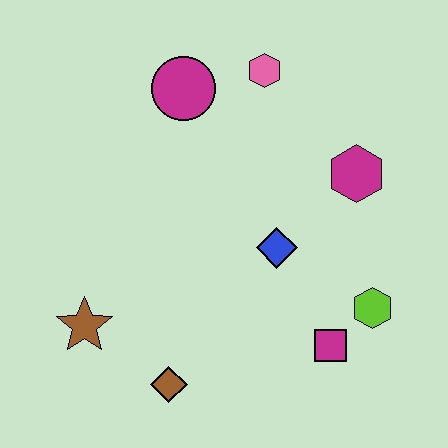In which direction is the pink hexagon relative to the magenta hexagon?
The pink hexagon is above the magenta hexagon.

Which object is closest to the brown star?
The brown diamond is closest to the brown star.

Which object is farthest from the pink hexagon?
The brown diamond is farthest from the pink hexagon.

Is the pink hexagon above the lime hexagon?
Yes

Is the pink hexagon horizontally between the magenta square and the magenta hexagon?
No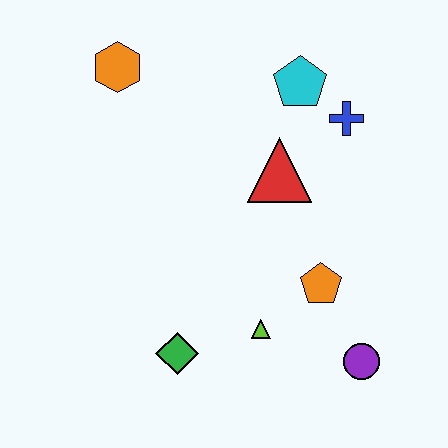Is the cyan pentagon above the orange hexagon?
No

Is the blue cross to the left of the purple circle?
Yes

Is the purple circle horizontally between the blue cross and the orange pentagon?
No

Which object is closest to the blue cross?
The cyan pentagon is closest to the blue cross.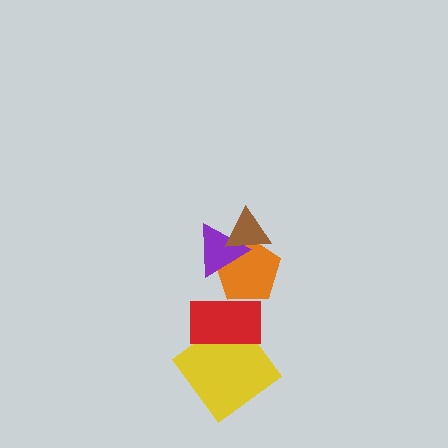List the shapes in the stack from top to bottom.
From top to bottom: the brown triangle, the purple triangle, the orange pentagon, the red rectangle, the yellow diamond.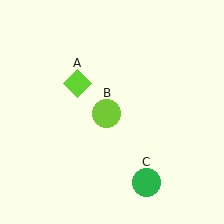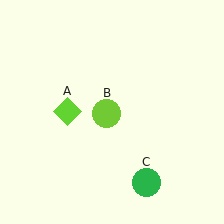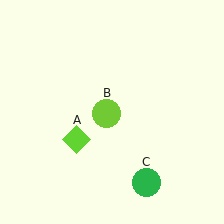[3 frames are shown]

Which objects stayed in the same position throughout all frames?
Lime circle (object B) and green circle (object C) remained stationary.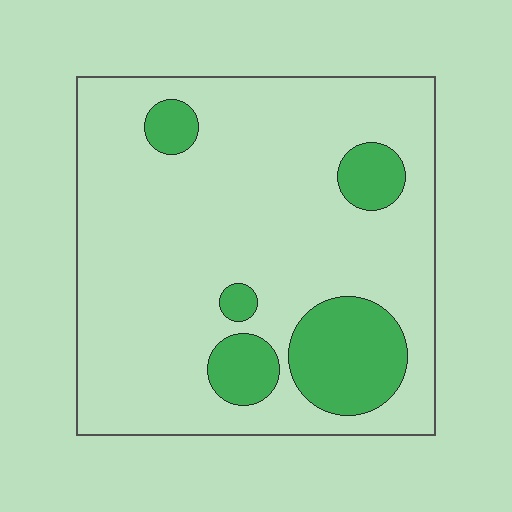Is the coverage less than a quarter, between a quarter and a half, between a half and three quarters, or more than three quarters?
Less than a quarter.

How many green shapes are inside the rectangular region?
5.